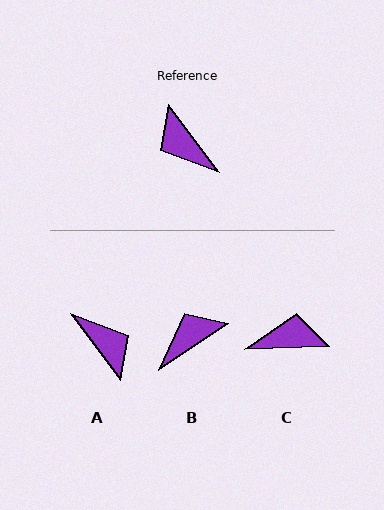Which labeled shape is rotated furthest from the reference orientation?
A, about 180 degrees away.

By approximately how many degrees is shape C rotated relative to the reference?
Approximately 125 degrees clockwise.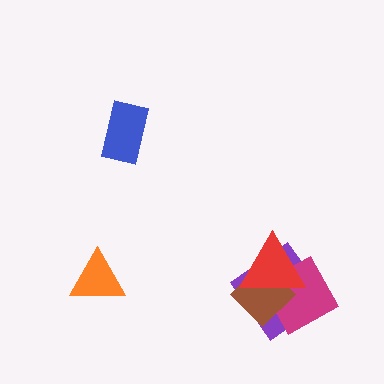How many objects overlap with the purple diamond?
3 objects overlap with the purple diamond.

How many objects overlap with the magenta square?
3 objects overlap with the magenta square.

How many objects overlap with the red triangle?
3 objects overlap with the red triangle.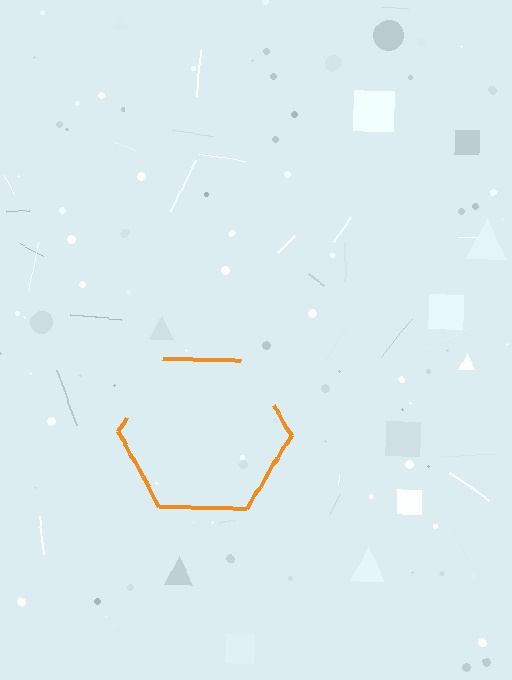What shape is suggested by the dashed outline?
The dashed outline suggests a hexagon.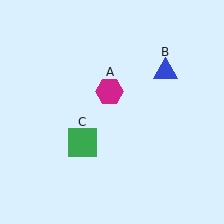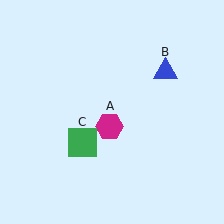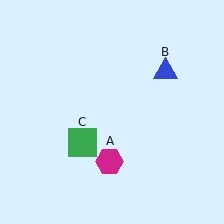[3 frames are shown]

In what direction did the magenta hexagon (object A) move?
The magenta hexagon (object A) moved down.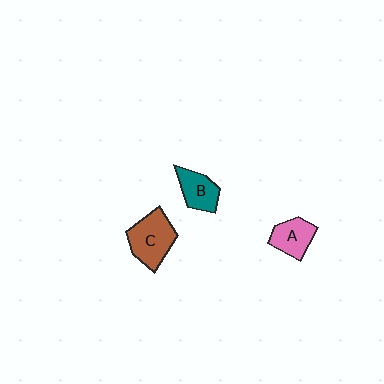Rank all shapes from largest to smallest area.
From largest to smallest: C (brown), B (teal), A (pink).